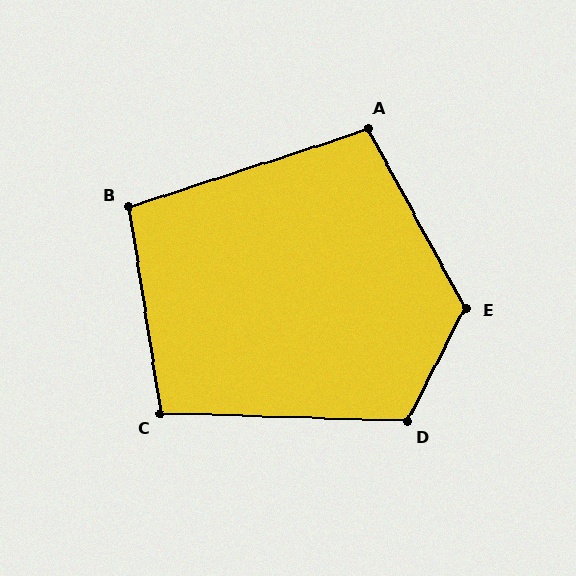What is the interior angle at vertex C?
Approximately 101 degrees (obtuse).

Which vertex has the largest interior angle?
E, at approximately 124 degrees.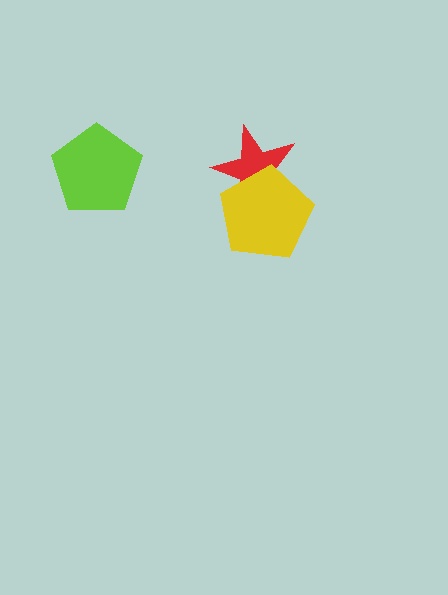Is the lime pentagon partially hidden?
No, no other shape covers it.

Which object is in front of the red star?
The yellow pentagon is in front of the red star.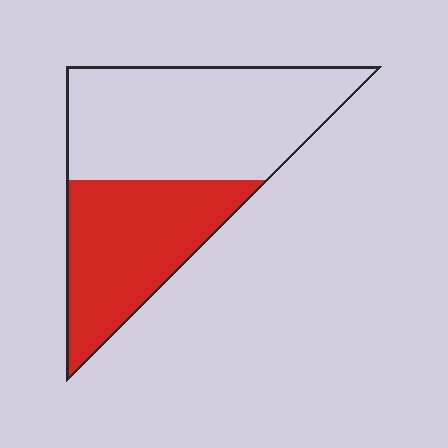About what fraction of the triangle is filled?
About two fifths (2/5).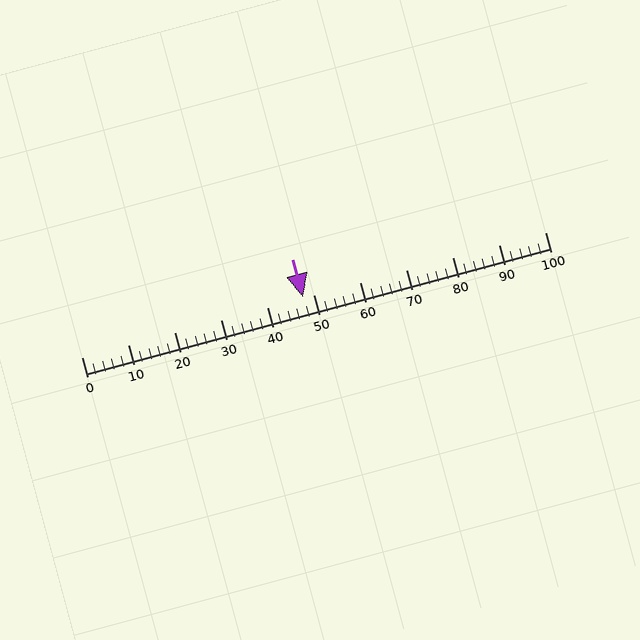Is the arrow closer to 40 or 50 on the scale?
The arrow is closer to 50.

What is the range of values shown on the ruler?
The ruler shows values from 0 to 100.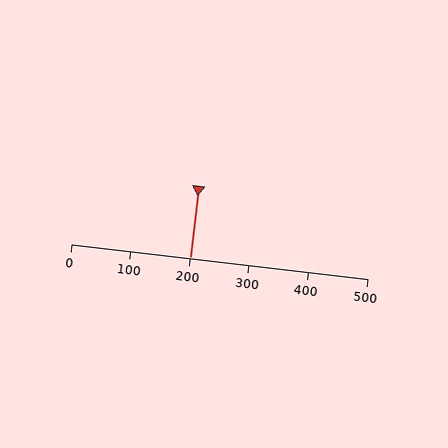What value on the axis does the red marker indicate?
The marker indicates approximately 200.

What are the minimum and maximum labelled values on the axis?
The axis runs from 0 to 500.